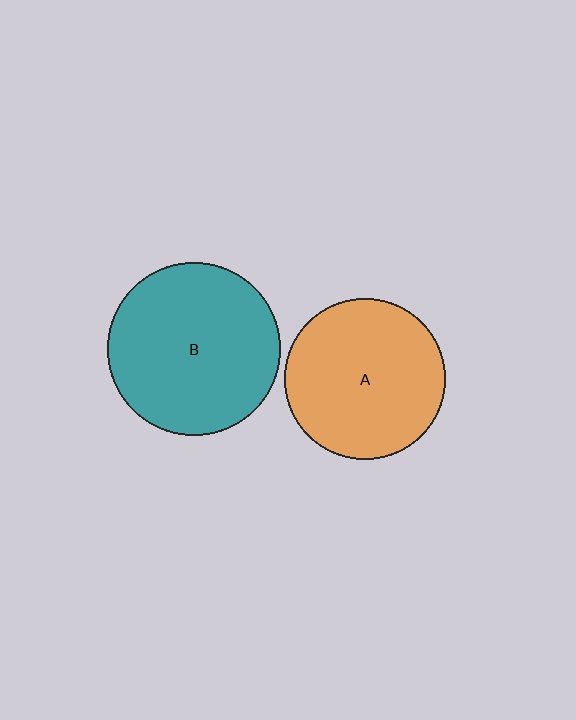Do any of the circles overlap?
No, none of the circles overlap.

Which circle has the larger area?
Circle B (teal).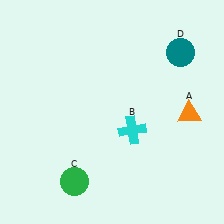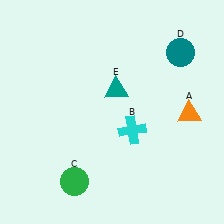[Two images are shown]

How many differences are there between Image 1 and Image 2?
There is 1 difference between the two images.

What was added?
A teal triangle (E) was added in Image 2.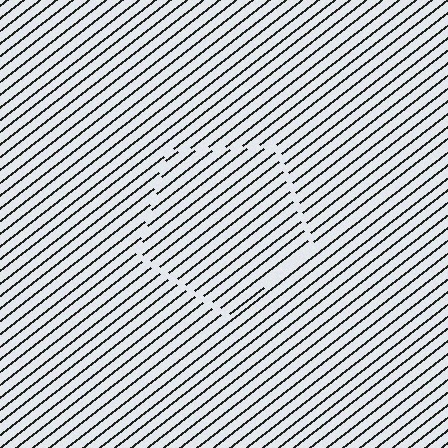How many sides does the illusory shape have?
5 sides — the line-ends trace a pentagon.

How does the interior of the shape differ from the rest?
The interior of the shape contains the same grating, shifted by half a period — the contour is defined by the phase discontinuity where line-ends from the inner and outer gratings abut.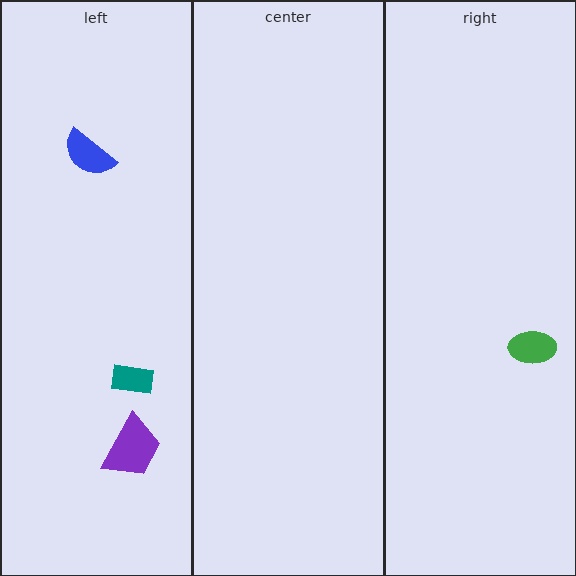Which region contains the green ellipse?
The right region.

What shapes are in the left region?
The purple trapezoid, the teal rectangle, the blue semicircle.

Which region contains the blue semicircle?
The left region.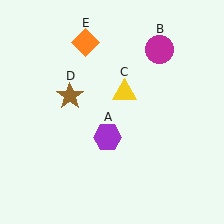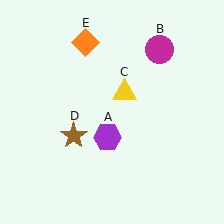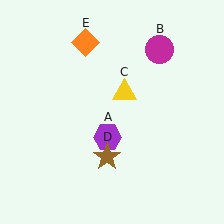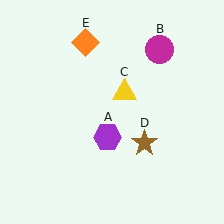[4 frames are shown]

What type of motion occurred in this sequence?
The brown star (object D) rotated counterclockwise around the center of the scene.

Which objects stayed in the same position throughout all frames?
Purple hexagon (object A) and magenta circle (object B) and yellow triangle (object C) and orange diamond (object E) remained stationary.